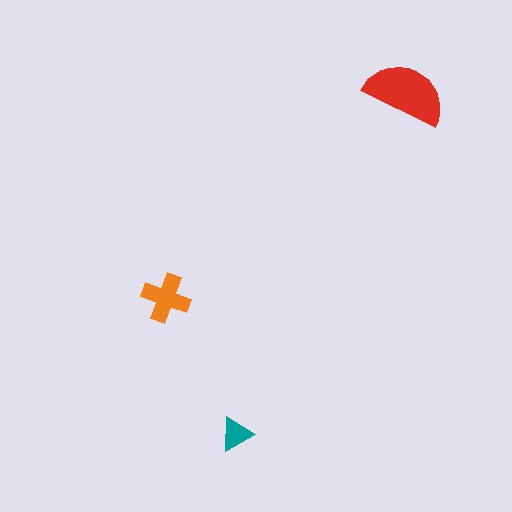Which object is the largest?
The red semicircle.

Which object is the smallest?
The teal triangle.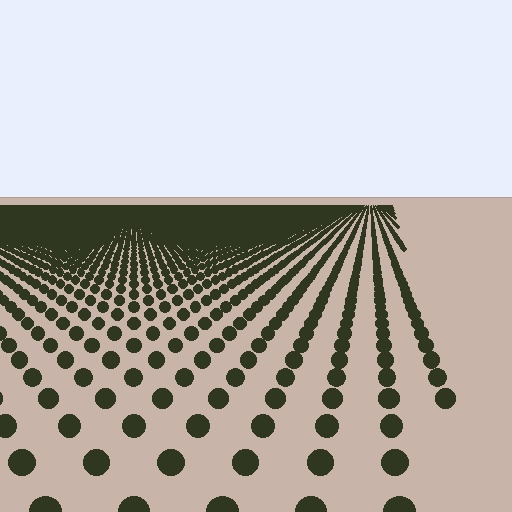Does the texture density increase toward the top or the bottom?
Density increases toward the top.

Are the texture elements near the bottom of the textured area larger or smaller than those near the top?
Larger. Near the bottom, elements are closer to the viewer and appear at a bigger on-screen size.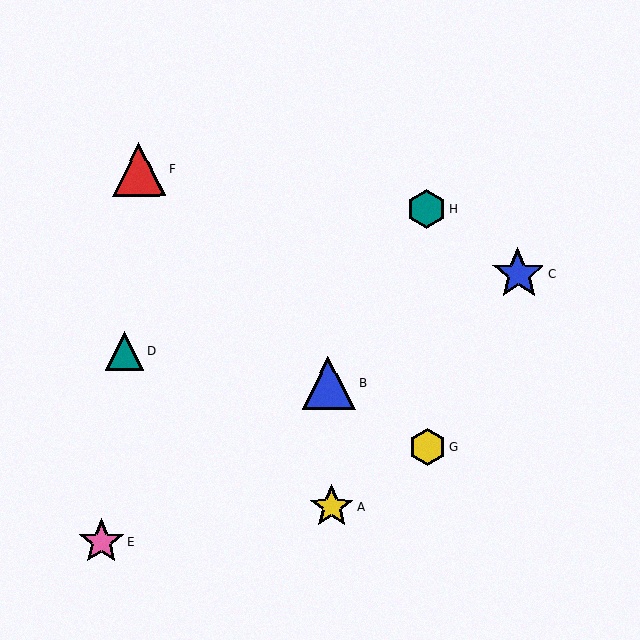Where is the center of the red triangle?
The center of the red triangle is at (139, 169).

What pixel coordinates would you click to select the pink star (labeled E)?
Click at (101, 542) to select the pink star E.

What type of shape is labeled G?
Shape G is a yellow hexagon.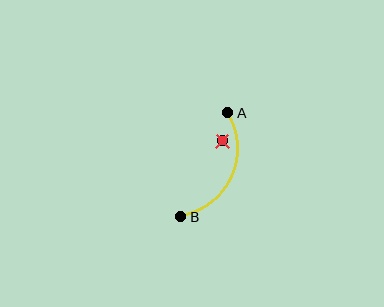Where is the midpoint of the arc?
The arc midpoint is the point on the curve farthest from the straight line joining A and B. It sits to the right of that line.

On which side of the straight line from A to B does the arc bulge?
The arc bulges to the right of the straight line connecting A and B.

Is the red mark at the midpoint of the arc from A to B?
No — the red mark does not lie on the arc at all. It sits slightly inside the curve.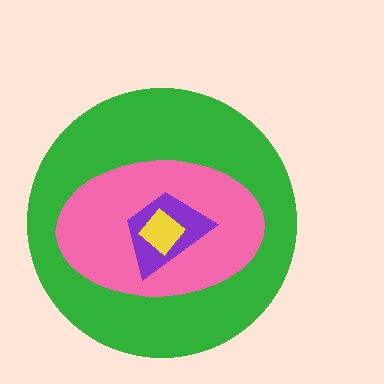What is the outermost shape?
The green circle.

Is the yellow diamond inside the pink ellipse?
Yes.